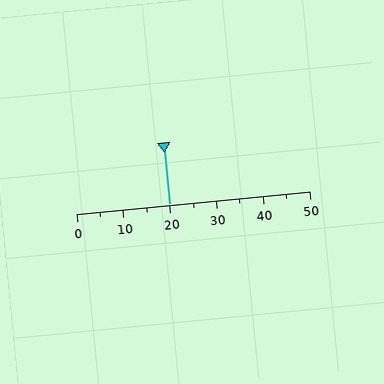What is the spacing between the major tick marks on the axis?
The major ticks are spaced 10 apart.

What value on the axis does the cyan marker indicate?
The marker indicates approximately 20.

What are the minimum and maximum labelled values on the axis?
The axis runs from 0 to 50.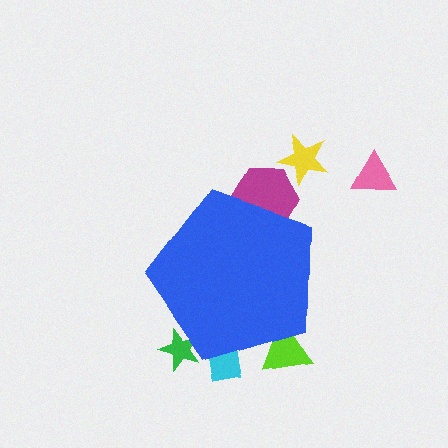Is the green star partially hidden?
Yes, the green star is partially hidden behind the blue pentagon.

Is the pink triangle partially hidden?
No, the pink triangle is fully visible.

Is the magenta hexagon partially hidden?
Yes, the magenta hexagon is partially hidden behind the blue pentagon.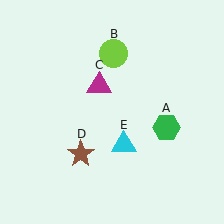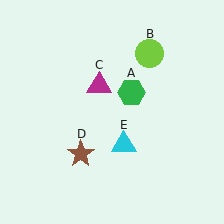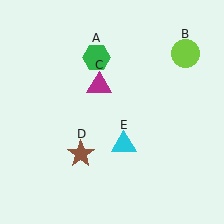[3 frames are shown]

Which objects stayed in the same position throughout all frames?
Magenta triangle (object C) and brown star (object D) and cyan triangle (object E) remained stationary.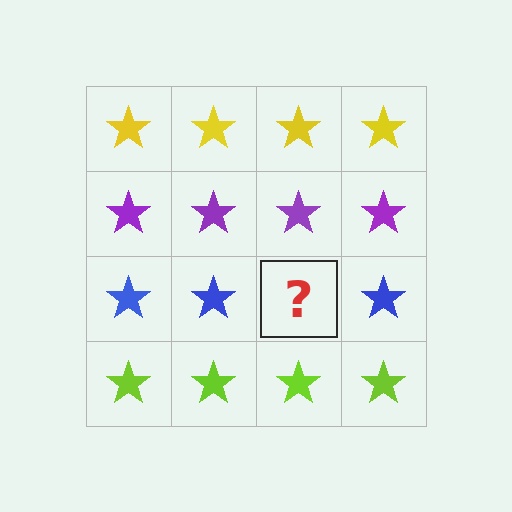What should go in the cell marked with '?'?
The missing cell should contain a blue star.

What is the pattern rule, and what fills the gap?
The rule is that each row has a consistent color. The gap should be filled with a blue star.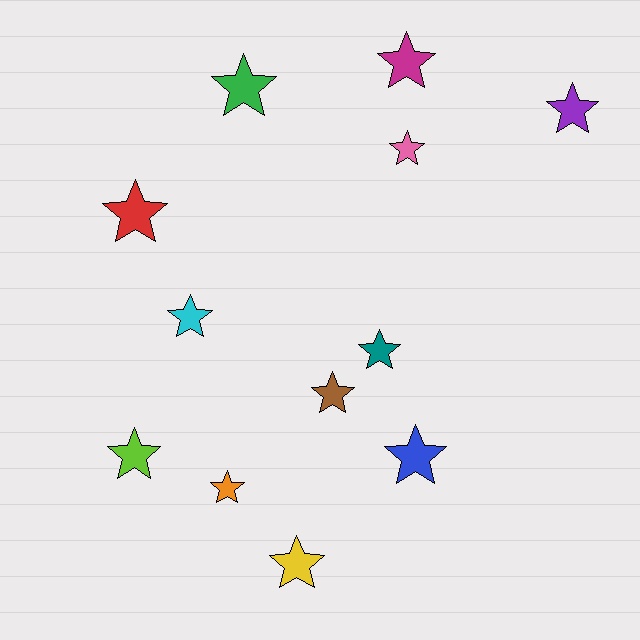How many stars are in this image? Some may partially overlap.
There are 12 stars.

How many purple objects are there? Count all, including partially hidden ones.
There is 1 purple object.